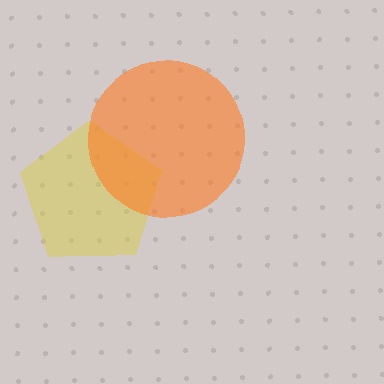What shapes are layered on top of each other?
The layered shapes are: a yellow pentagon, an orange circle.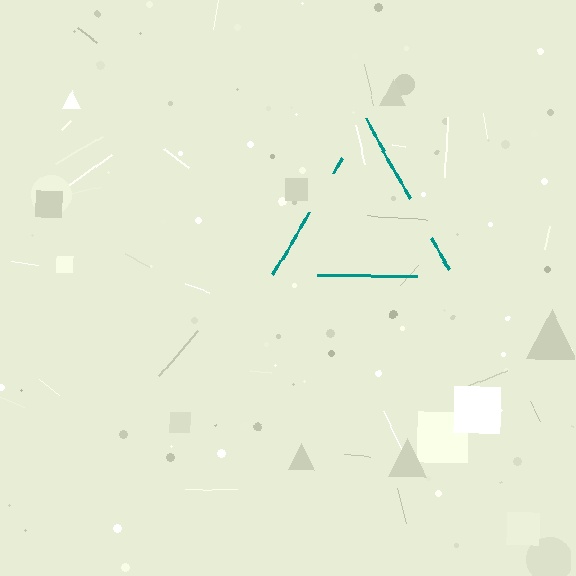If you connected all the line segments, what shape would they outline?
They would outline a triangle.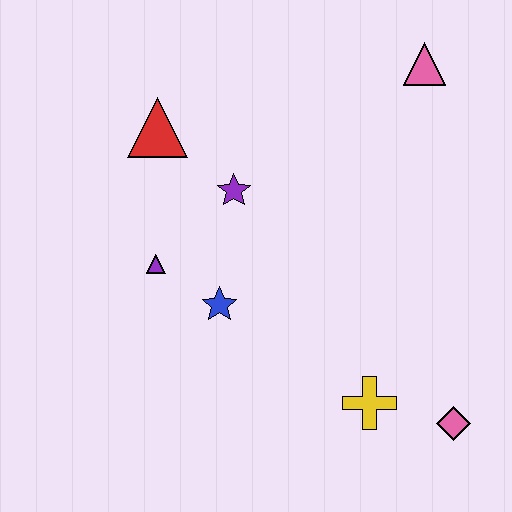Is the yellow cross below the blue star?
Yes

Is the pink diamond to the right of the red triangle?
Yes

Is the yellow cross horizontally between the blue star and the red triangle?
No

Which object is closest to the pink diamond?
The yellow cross is closest to the pink diamond.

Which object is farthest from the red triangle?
The pink diamond is farthest from the red triangle.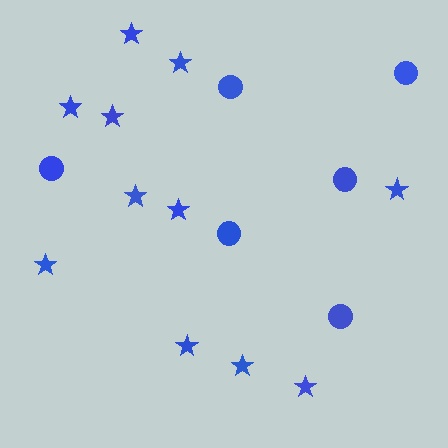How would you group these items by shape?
There are 2 groups: one group of stars (11) and one group of circles (6).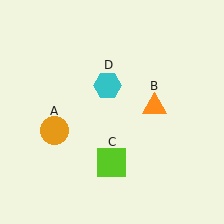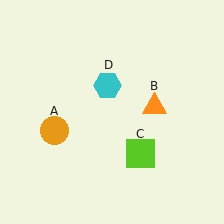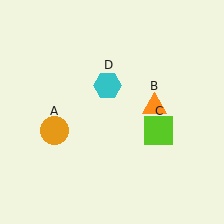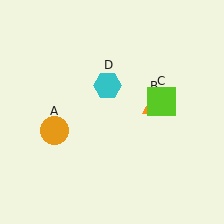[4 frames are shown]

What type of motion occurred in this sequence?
The lime square (object C) rotated counterclockwise around the center of the scene.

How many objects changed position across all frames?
1 object changed position: lime square (object C).